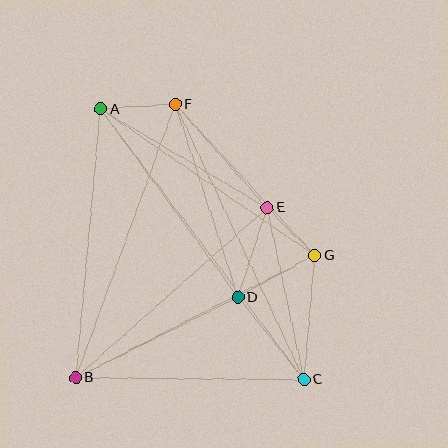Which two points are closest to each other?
Points E and G are closest to each other.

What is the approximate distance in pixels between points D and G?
The distance between D and G is approximately 88 pixels.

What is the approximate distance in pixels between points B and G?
The distance between B and G is approximately 269 pixels.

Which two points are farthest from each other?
Points A and C are farthest from each other.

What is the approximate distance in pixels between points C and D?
The distance between C and D is approximately 105 pixels.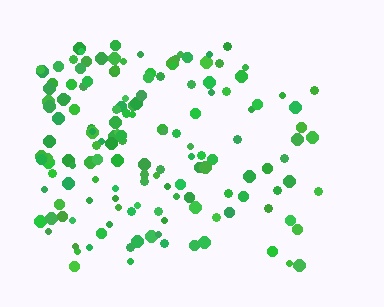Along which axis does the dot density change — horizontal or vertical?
Horizontal.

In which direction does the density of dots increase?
From right to left, with the left side densest.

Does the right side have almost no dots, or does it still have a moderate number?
Still a moderate number, just noticeably fewer than the left.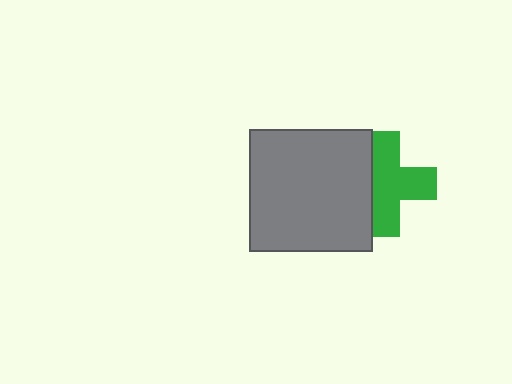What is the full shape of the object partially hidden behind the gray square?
The partially hidden object is a green cross.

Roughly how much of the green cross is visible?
Most of it is visible (roughly 68%).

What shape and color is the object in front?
The object in front is a gray square.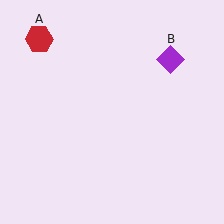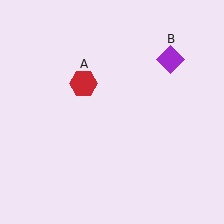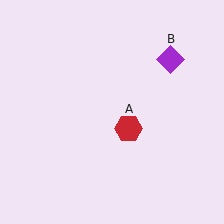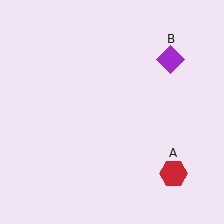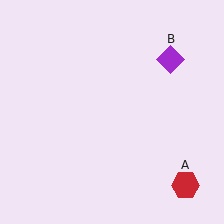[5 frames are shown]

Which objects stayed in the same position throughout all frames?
Purple diamond (object B) remained stationary.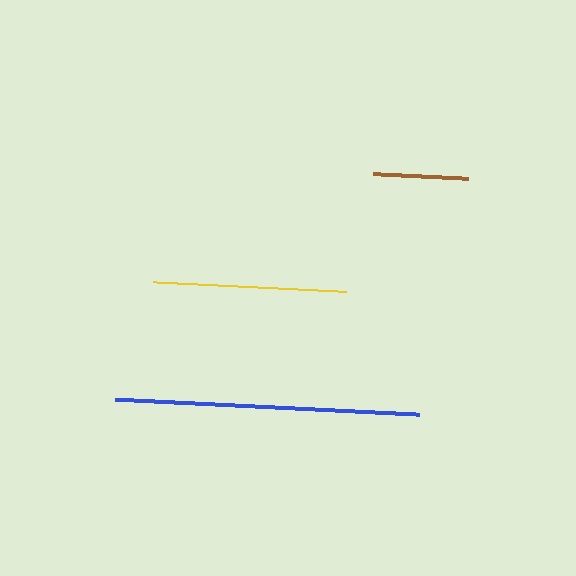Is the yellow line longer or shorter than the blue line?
The blue line is longer than the yellow line.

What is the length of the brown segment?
The brown segment is approximately 96 pixels long.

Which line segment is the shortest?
The brown line is the shortest at approximately 96 pixels.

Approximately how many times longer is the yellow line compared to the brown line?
The yellow line is approximately 2.0 times the length of the brown line.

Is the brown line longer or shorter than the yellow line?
The yellow line is longer than the brown line.